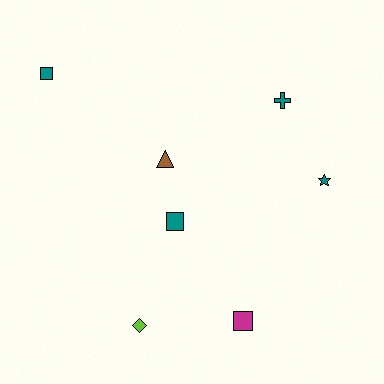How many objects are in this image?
There are 7 objects.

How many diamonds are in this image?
There is 1 diamond.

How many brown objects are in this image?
There is 1 brown object.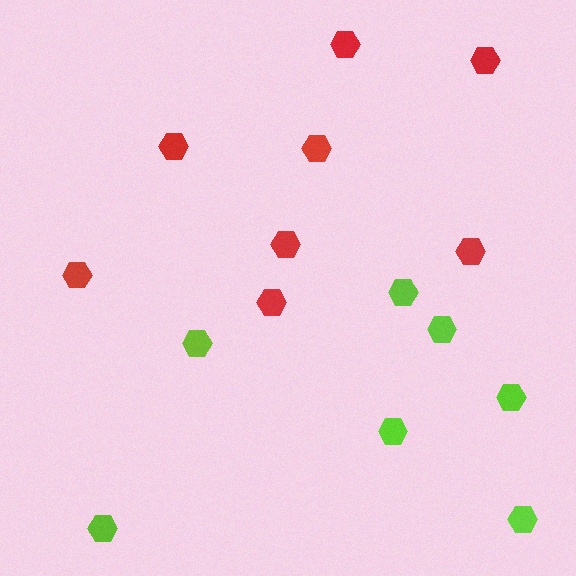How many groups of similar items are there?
There are 2 groups: one group of red hexagons (8) and one group of lime hexagons (7).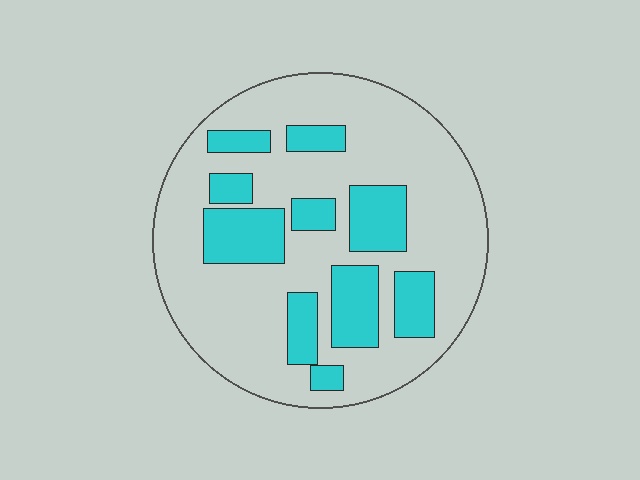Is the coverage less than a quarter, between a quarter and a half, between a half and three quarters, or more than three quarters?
Between a quarter and a half.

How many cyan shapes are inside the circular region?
10.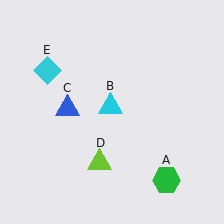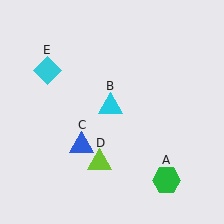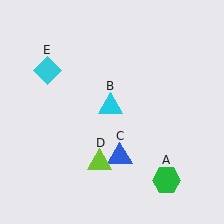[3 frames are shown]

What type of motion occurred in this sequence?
The blue triangle (object C) rotated counterclockwise around the center of the scene.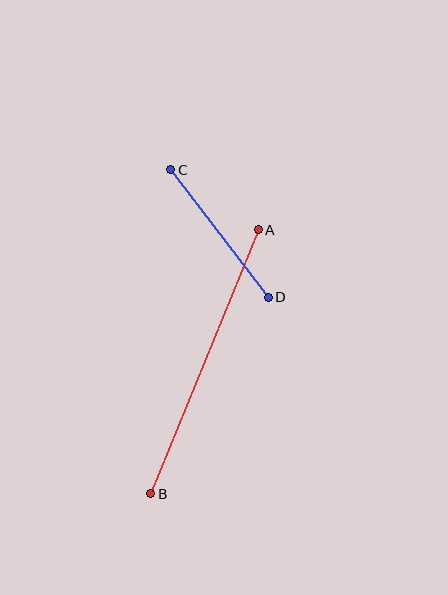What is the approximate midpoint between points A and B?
The midpoint is at approximately (205, 362) pixels.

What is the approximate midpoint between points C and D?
The midpoint is at approximately (220, 234) pixels.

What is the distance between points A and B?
The distance is approximately 285 pixels.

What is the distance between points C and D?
The distance is approximately 160 pixels.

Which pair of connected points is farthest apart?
Points A and B are farthest apart.